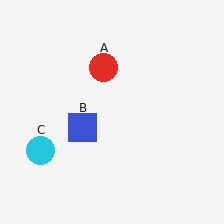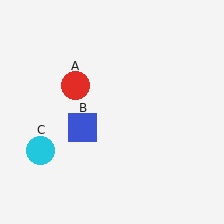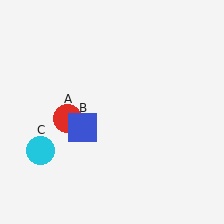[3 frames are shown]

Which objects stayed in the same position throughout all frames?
Blue square (object B) and cyan circle (object C) remained stationary.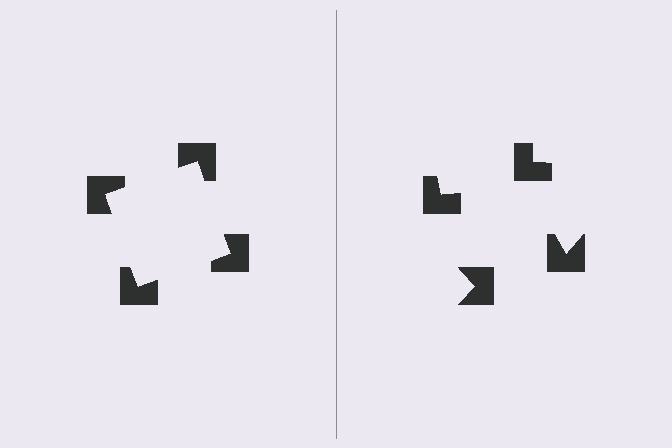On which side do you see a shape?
An illusory square appears on the left side. On the right side the wedge cuts are rotated, so no coherent shape forms.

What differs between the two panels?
The notched squares are positioned identically on both sides; only the wedge orientations differ. On the left they align to a square; on the right they are misaligned.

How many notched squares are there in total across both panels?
8 — 4 on each side.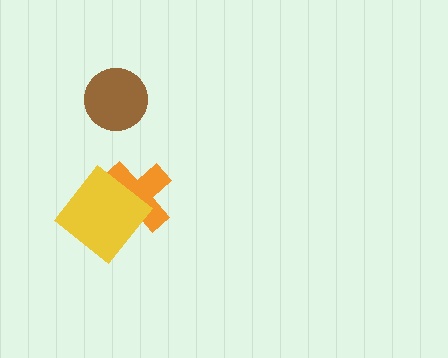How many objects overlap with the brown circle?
0 objects overlap with the brown circle.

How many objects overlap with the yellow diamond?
1 object overlaps with the yellow diamond.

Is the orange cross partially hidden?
Yes, it is partially covered by another shape.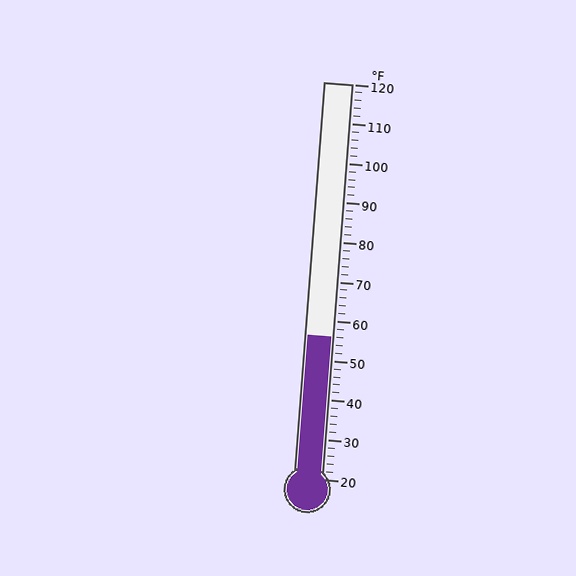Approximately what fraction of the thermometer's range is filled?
The thermometer is filled to approximately 35% of its range.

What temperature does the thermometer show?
The thermometer shows approximately 56°F.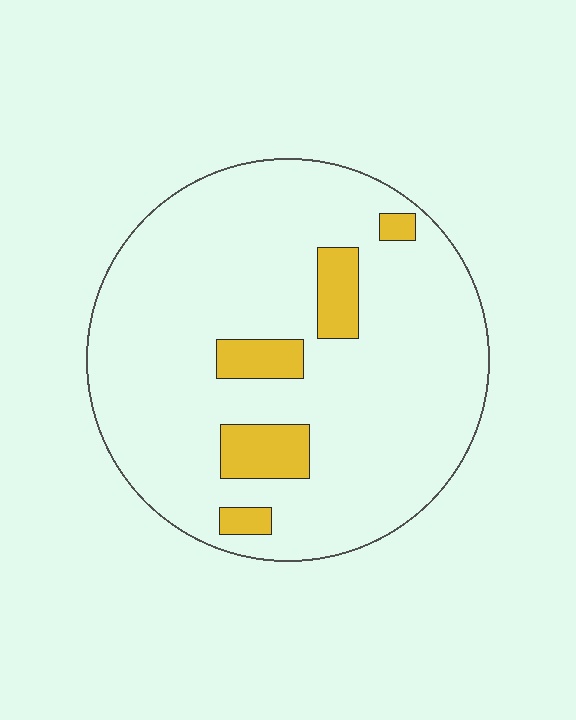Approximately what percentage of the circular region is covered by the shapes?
Approximately 10%.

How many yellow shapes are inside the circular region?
5.